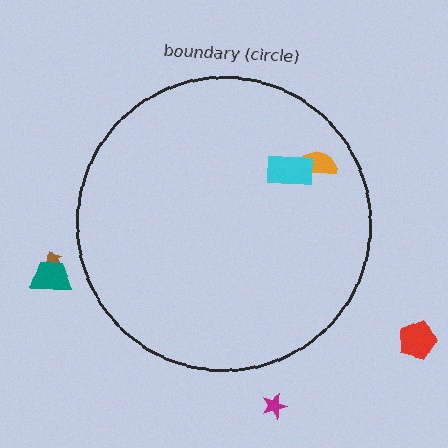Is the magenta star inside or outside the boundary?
Outside.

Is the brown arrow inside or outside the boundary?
Outside.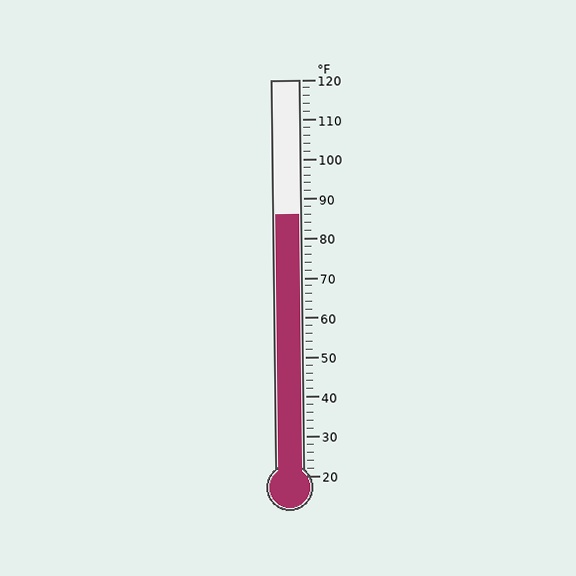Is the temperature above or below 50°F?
The temperature is above 50°F.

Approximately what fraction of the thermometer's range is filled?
The thermometer is filled to approximately 65% of its range.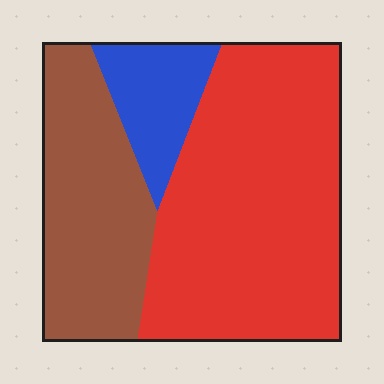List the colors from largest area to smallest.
From largest to smallest: red, brown, blue.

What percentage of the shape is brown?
Brown takes up about one third (1/3) of the shape.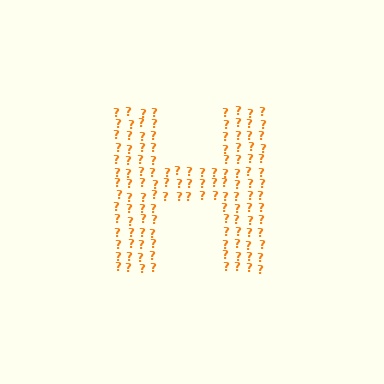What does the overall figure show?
The overall figure shows the letter H.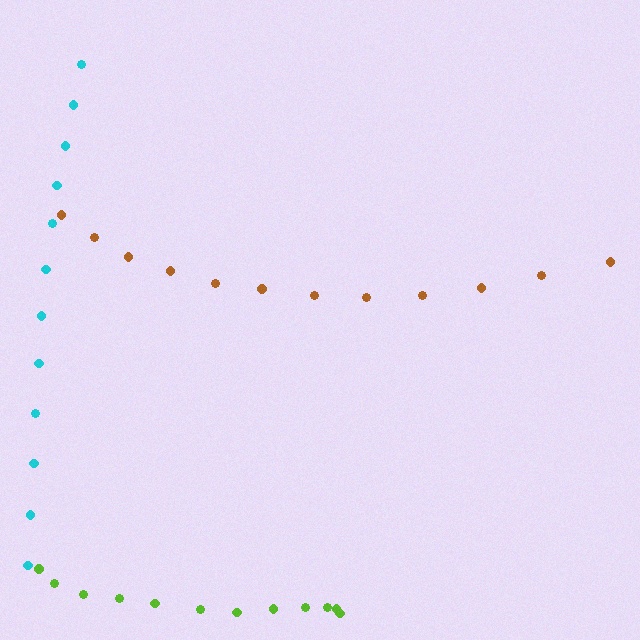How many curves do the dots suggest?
There are 3 distinct paths.